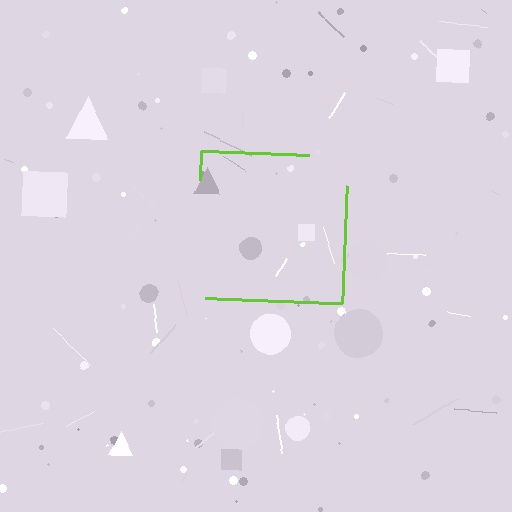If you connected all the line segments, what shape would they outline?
They would outline a square.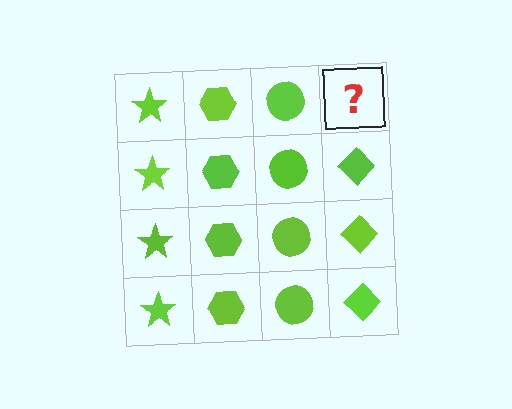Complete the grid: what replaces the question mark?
The question mark should be replaced with a lime diamond.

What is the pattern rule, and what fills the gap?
The rule is that each column has a consistent shape. The gap should be filled with a lime diamond.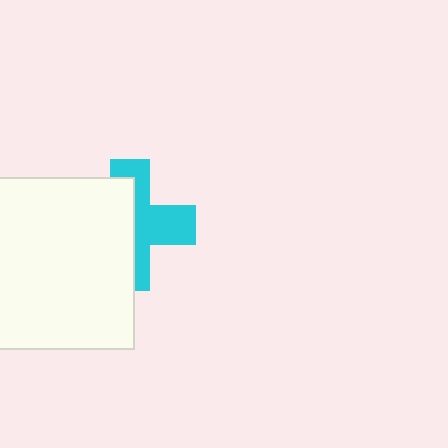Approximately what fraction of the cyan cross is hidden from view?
Roughly 54% of the cyan cross is hidden behind the white square.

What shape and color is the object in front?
The object in front is a white square.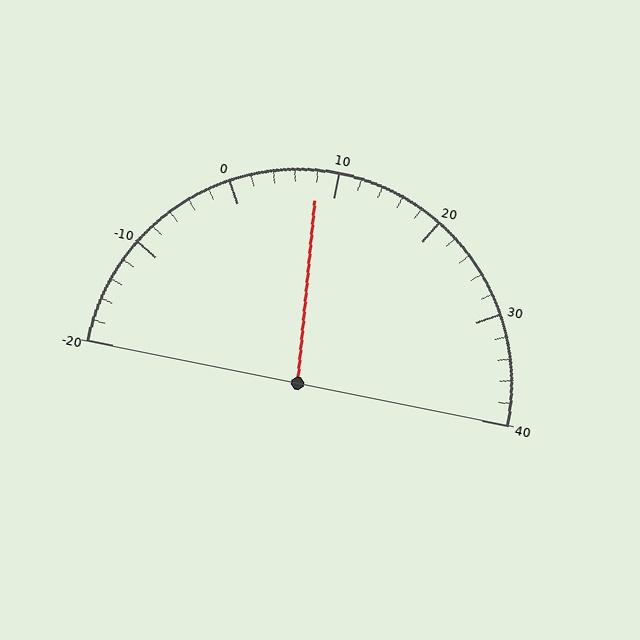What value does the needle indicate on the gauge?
The needle indicates approximately 8.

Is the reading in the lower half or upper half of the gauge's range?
The reading is in the lower half of the range (-20 to 40).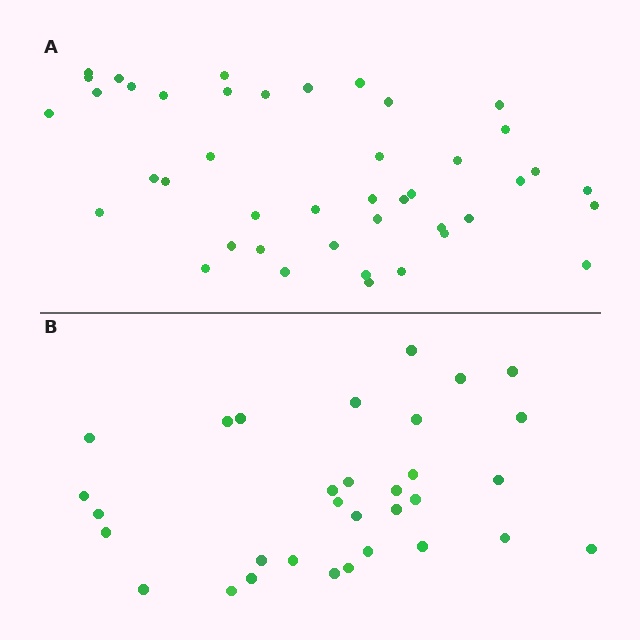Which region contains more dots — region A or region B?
Region A (the top region) has more dots.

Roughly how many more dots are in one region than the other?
Region A has roughly 12 or so more dots than region B.